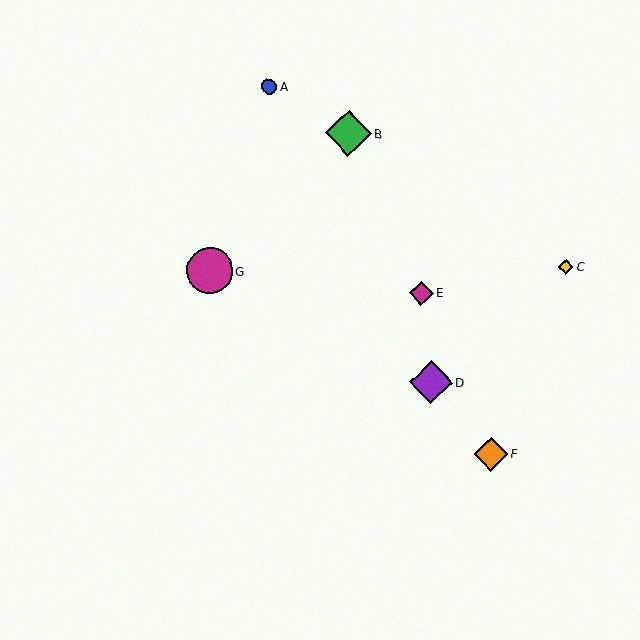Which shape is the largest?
The green diamond (labeled B) is the largest.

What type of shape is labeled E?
Shape E is a magenta diamond.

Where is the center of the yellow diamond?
The center of the yellow diamond is at (566, 267).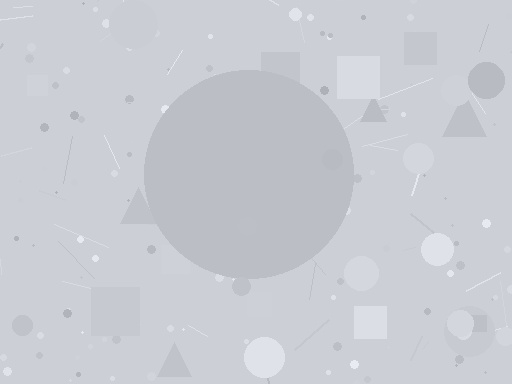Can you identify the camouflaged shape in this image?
The camouflaged shape is a circle.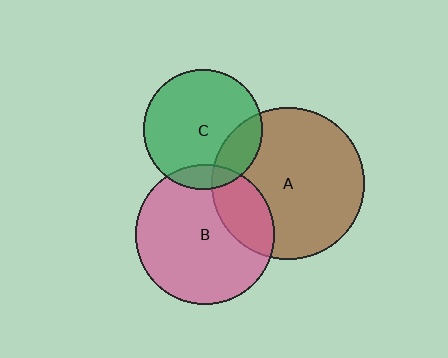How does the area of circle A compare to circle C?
Approximately 1.6 times.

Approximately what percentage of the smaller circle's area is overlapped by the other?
Approximately 25%.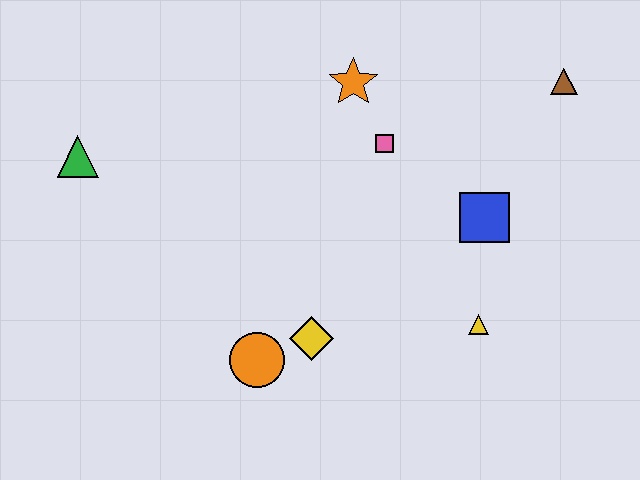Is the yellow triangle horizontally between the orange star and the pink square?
No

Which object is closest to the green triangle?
The orange circle is closest to the green triangle.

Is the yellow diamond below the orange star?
Yes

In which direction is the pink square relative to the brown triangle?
The pink square is to the left of the brown triangle.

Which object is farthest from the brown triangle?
The green triangle is farthest from the brown triangle.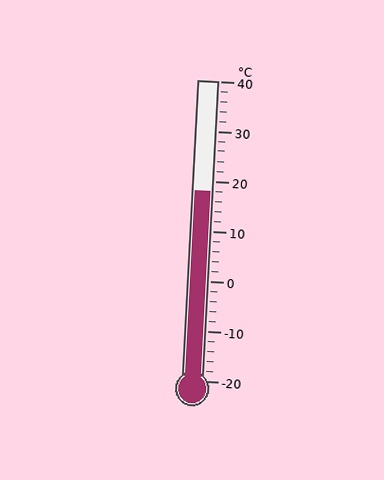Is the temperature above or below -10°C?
The temperature is above -10°C.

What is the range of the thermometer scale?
The thermometer scale ranges from -20°C to 40°C.